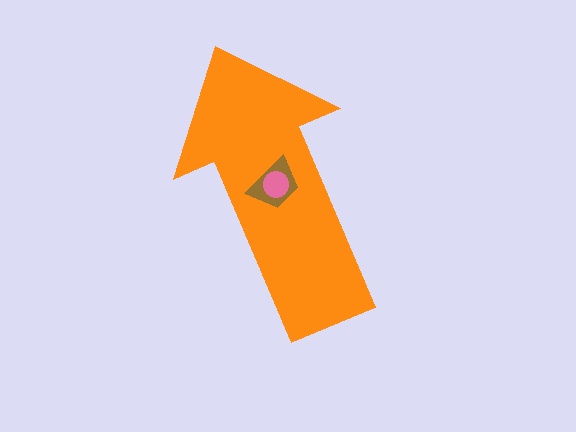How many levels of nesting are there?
3.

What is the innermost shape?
The pink circle.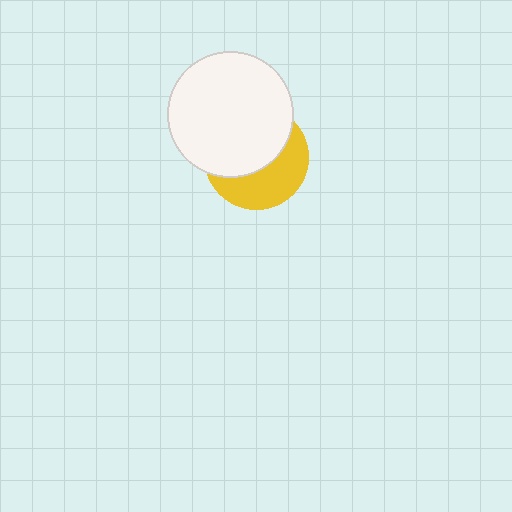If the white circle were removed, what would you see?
You would see the complete yellow circle.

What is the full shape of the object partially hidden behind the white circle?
The partially hidden object is a yellow circle.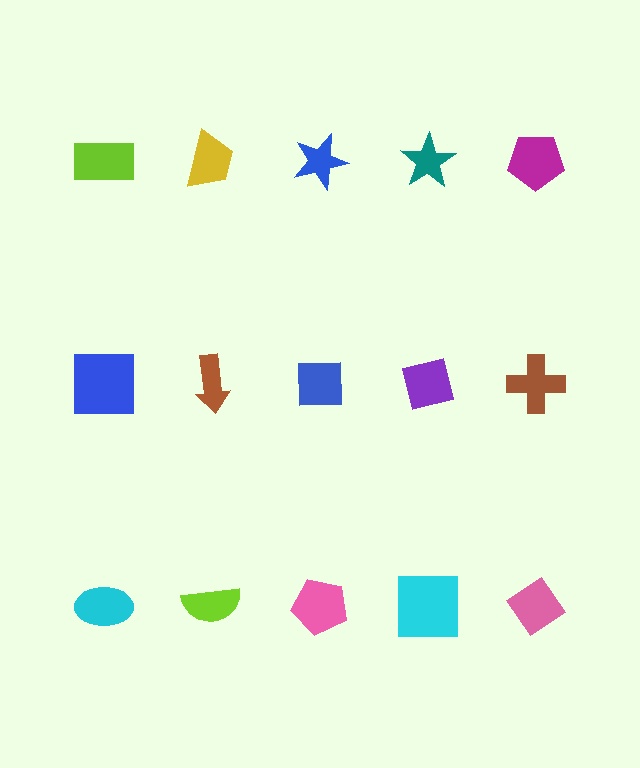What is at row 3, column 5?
A pink diamond.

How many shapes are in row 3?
5 shapes.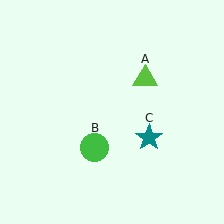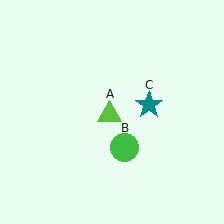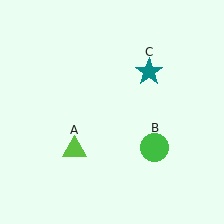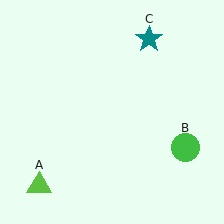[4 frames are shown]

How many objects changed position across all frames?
3 objects changed position: lime triangle (object A), green circle (object B), teal star (object C).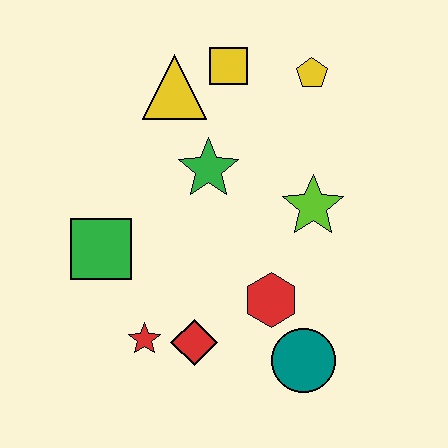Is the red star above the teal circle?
Yes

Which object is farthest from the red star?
The yellow pentagon is farthest from the red star.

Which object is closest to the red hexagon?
The teal circle is closest to the red hexagon.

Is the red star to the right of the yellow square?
No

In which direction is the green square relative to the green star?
The green square is to the left of the green star.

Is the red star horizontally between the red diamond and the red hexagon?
No